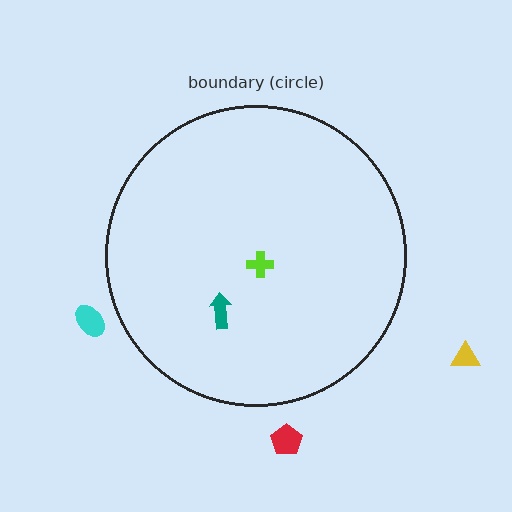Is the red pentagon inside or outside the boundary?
Outside.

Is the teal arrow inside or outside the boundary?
Inside.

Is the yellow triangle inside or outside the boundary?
Outside.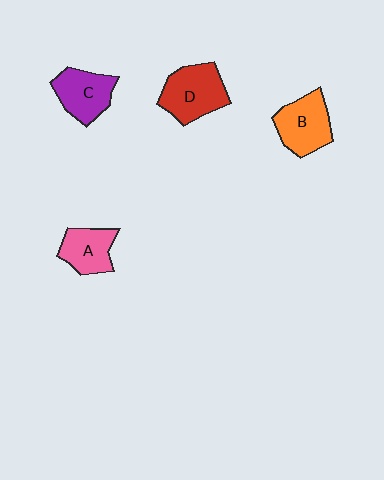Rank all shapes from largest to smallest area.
From largest to smallest: D (red), B (orange), C (purple), A (pink).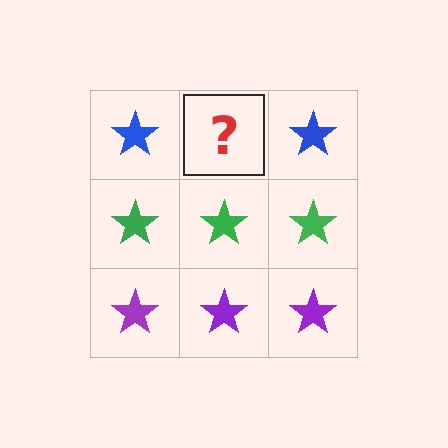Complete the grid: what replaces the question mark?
The question mark should be replaced with a blue star.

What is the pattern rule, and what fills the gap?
The rule is that each row has a consistent color. The gap should be filled with a blue star.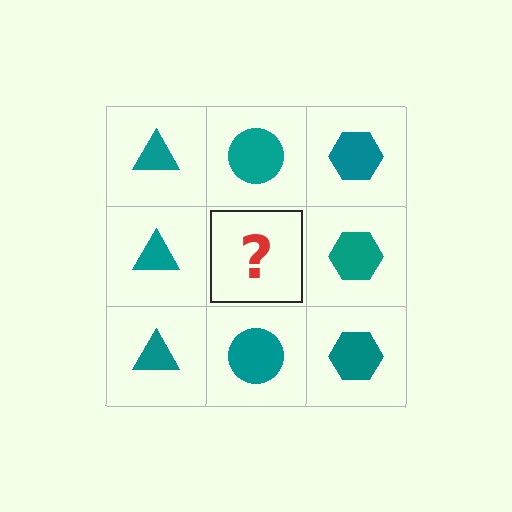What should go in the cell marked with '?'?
The missing cell should contain a teal circle.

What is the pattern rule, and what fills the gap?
The rule is that each column has a consistent shape. The gap should be filled with a teal circle.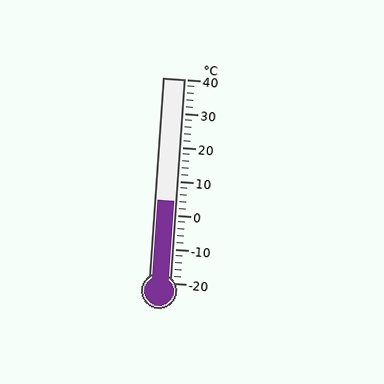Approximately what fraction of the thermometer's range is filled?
The thermometer is filled to approximately 40% of its range.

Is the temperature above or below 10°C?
The temperature is below 10°C.